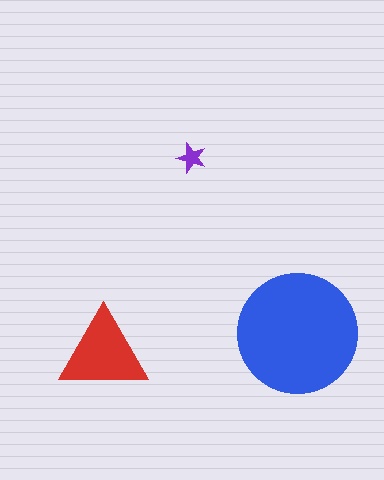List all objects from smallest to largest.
The purple star, the red triangle, the blue circle.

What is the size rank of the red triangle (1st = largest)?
2nd.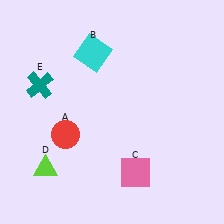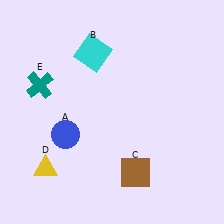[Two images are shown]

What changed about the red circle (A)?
In Image 1, A is red. In Image 2, it changed to blue.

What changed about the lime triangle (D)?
In Image 1, D is lime. In Image 2, it changed to yellow.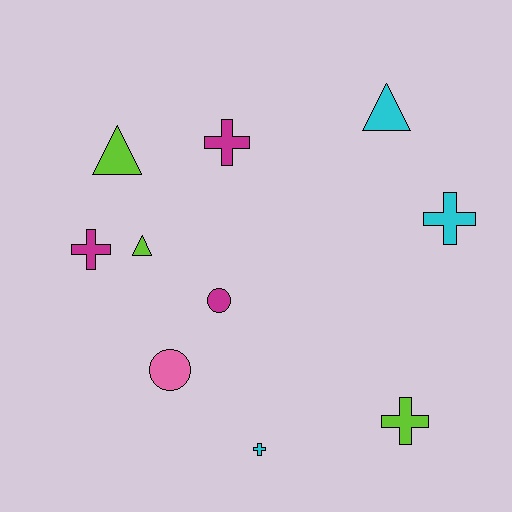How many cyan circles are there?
There are no cyan circles.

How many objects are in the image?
There are 10 objects.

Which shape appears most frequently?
Cross, with 5 objects.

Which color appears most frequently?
Cyan, with 3 objects.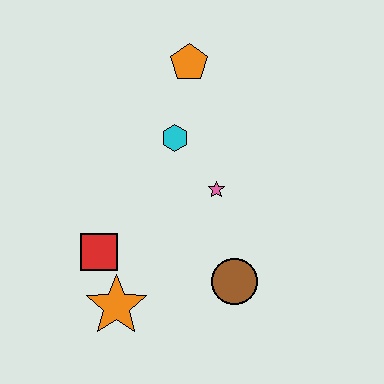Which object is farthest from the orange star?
The orange pentagon is farthest from the orange star.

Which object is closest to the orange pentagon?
The cyan hexagon is closest to the orange pentagon.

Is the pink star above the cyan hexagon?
No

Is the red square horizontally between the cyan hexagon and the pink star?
No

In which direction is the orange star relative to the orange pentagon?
The orange star is below the orange pentagon.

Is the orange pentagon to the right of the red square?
Yes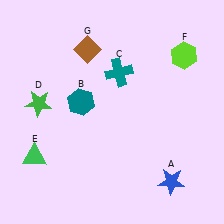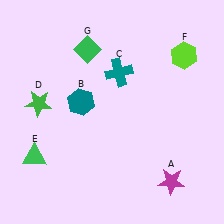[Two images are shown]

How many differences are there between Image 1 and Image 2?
There are 2 differences between the two images.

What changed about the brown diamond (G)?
In Image 1, G is brown. In Image 2, it changed to green.